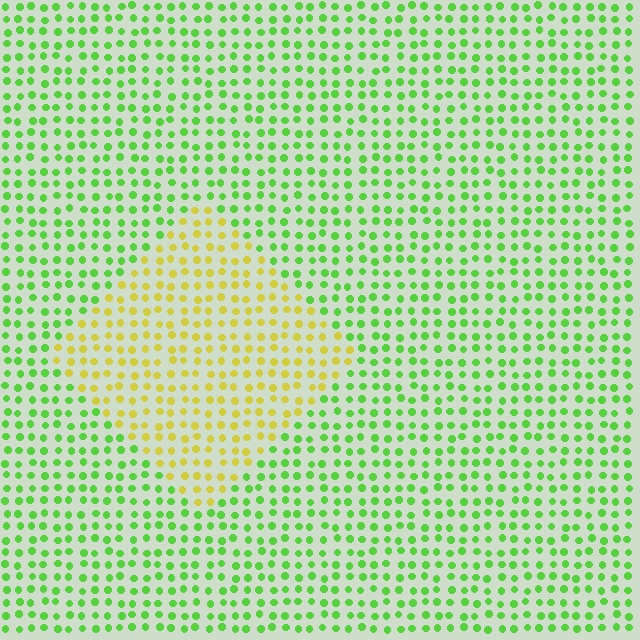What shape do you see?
I see a diamond.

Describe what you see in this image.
The image is filled with small lime elements in a uniform arrangement. A diamond-shaped region is visible where the elements are tinted to a slightly different hue, forming a subtle color boundary.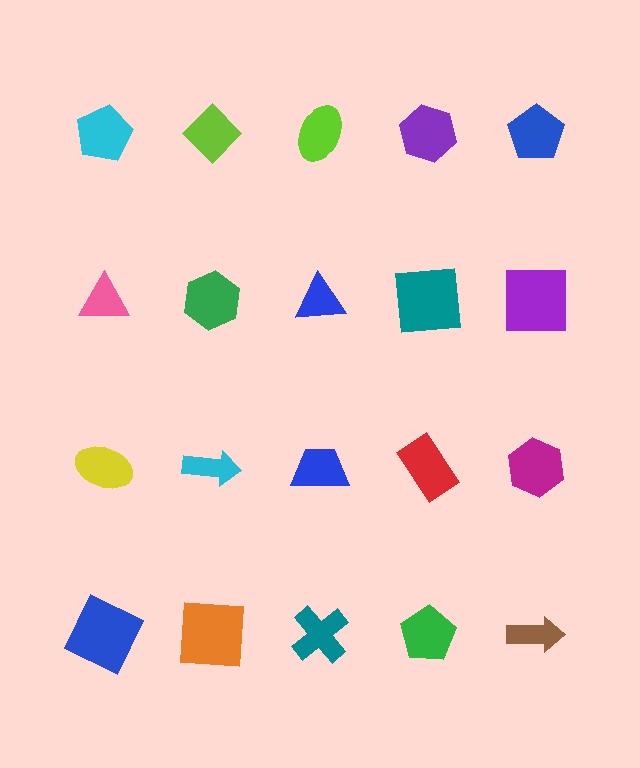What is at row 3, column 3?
A blue trapezoid.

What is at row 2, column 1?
A pink triangle.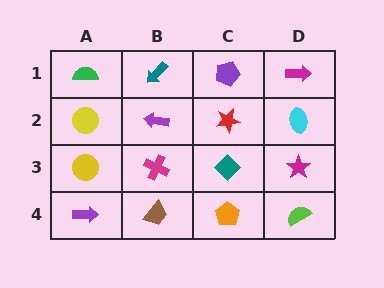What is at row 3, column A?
A yellow circle.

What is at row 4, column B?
A brown trapezoid.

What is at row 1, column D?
A magenta arrow.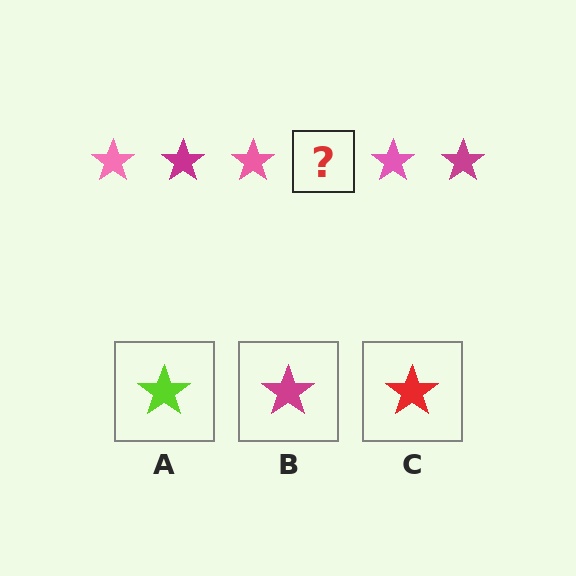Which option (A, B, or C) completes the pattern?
B.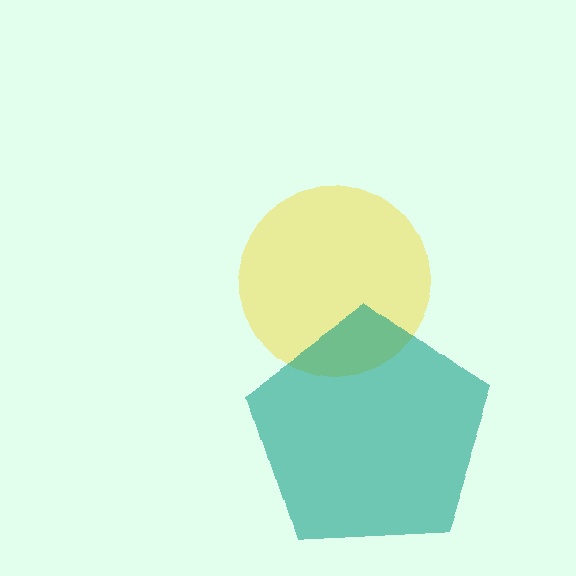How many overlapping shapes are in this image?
There are 2 overlapping shapes in the image.